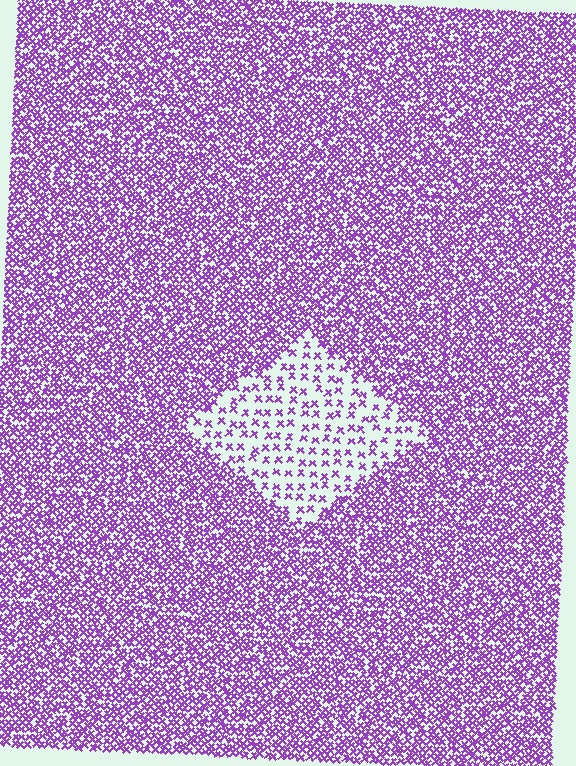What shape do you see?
I see a diamond.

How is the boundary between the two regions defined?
The boundary is defined by a change in element density (approximately 2.9x ratio). All elements are the same color, size, and shape.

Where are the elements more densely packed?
The elements are more densely packed outside the diamond boundary.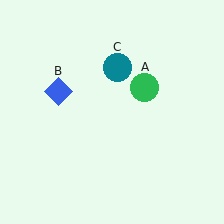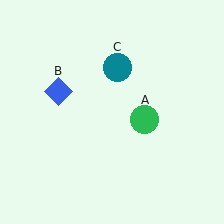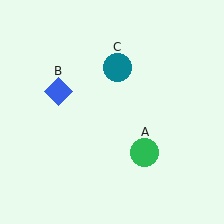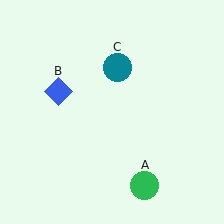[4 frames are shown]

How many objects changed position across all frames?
1 object changed position: green circle (object A).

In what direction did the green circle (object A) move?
The green circle (object A) moved down.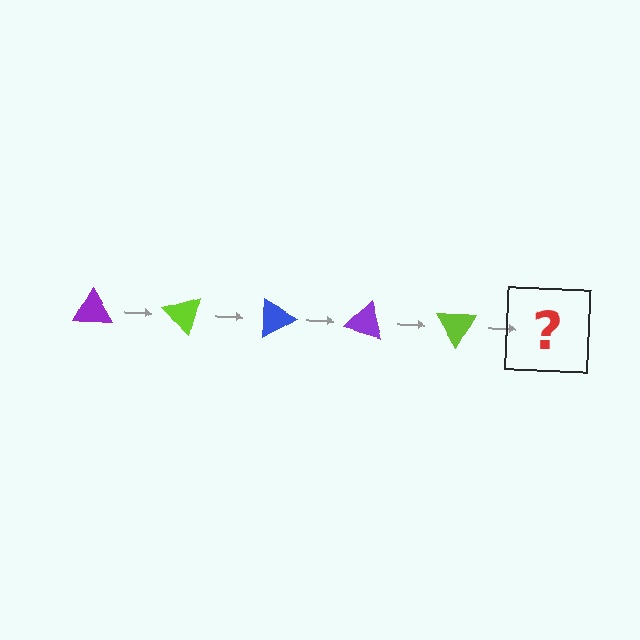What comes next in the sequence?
The next element should be a blue triangle, rotated 225 degrees from the start.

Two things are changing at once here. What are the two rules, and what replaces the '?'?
The two rules are that it rotates 45 degrees each step and the color cycles through purple, lime, and blue. The '?' should be a blue triangle, rotated 225 degrees from the start.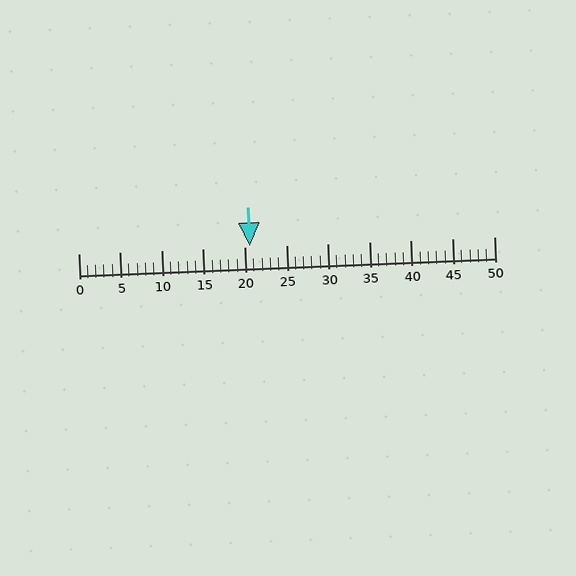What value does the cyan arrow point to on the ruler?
The cyan arrow points to approximately 21.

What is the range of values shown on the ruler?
The ruler shows values from 0 to 50.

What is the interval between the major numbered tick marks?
The major tick marks are spaced 5 units apart.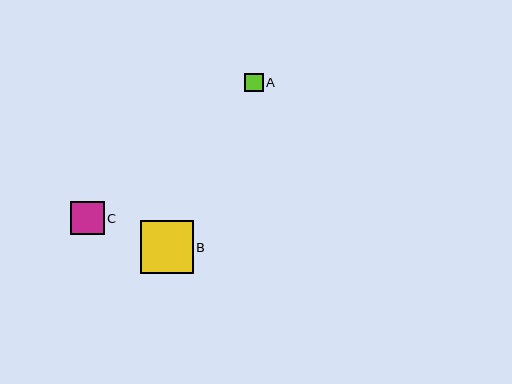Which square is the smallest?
Square A is the smallest with a size of approximately 19 pixels.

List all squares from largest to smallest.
From largest to smallest: B, C, A.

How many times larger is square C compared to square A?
Square C is approximately 1.8 times the size of square A.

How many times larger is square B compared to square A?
Square B is approximately 2.9 times the size of square A.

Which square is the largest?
Square B is the largest with a size of approximately 53 pixels.